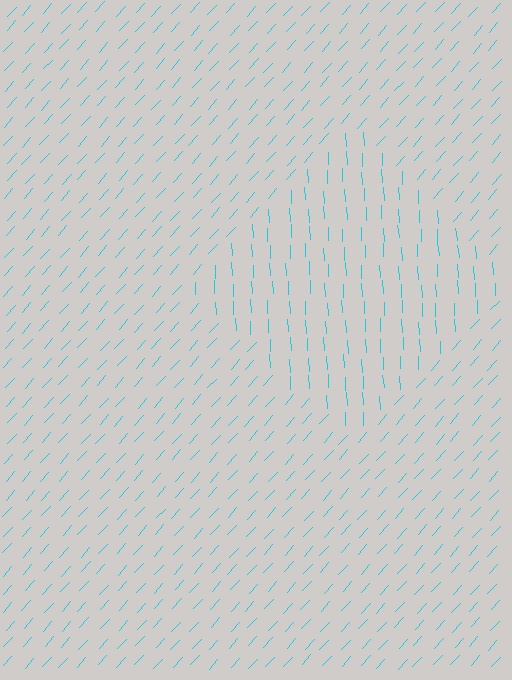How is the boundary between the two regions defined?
The boundary is defined purely by a change in line orientation (approximately 45 degrees difference). All lines are the same color and thickness.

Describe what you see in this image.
The image is filled with small cyan line segments. A diamond region in the image has lines oriented differently from the surrounding lines, creating a visible texture boundary.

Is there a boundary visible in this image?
Yes, there is a texture boundary formed by a change in line orientation.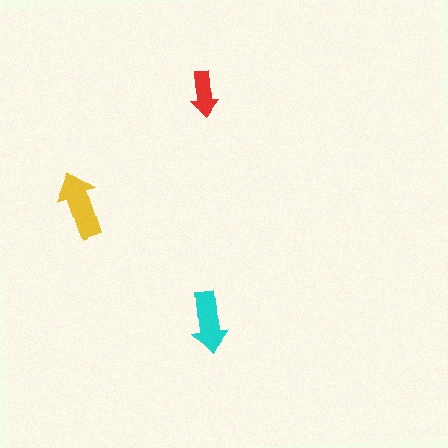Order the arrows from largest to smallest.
the yellow one, the cyan one, the red one.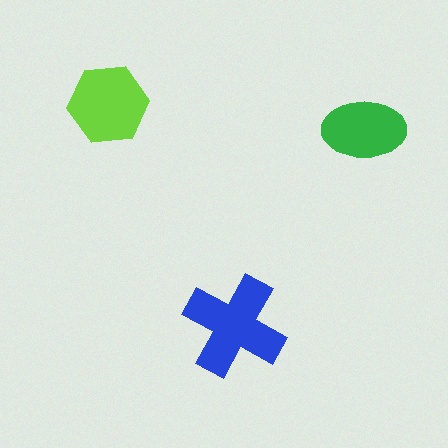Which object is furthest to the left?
The lime hexagon is leftmost.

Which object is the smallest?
The green ellipse.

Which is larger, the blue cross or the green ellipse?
The blue cross.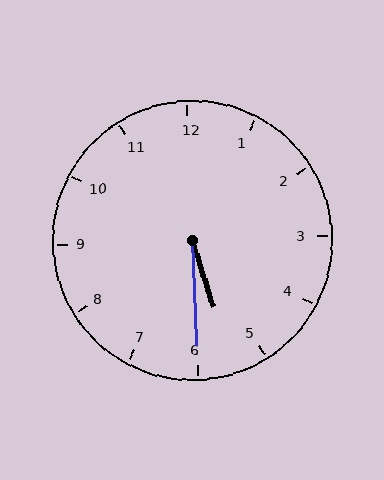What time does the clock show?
5:30.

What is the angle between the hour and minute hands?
Approximately 15 degrees.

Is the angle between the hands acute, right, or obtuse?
It is acute.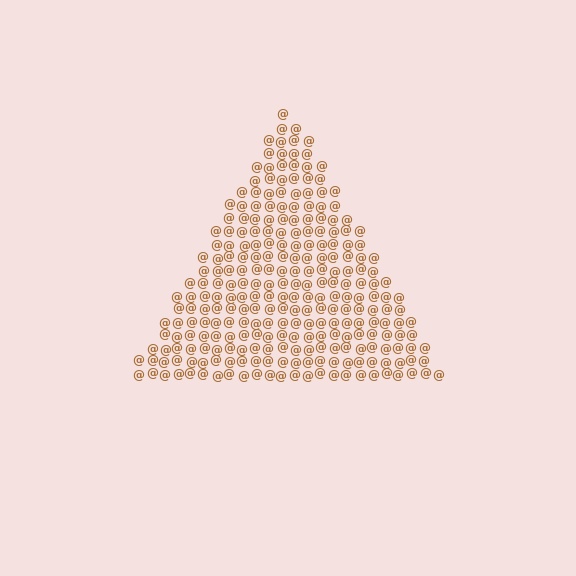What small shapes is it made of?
It is made of small at signs.